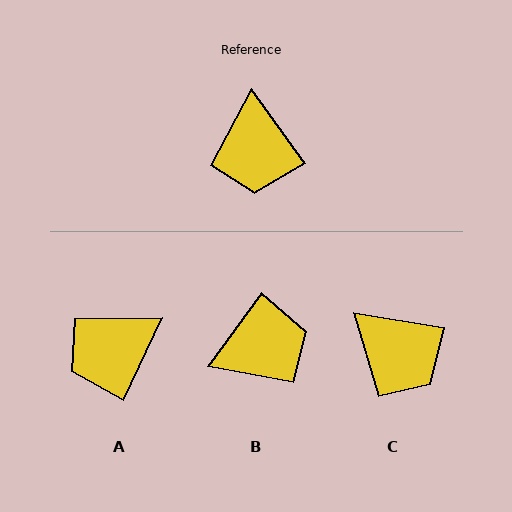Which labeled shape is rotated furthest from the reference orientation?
B, about 108 degrees away.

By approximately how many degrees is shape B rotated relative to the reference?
Approximately 108 degrees counter-clockwise.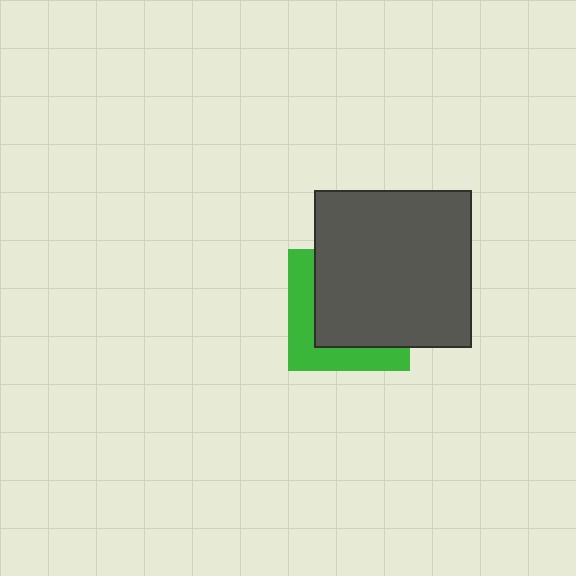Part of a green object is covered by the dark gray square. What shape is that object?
It is a square.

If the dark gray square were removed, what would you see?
You would see the complete green square.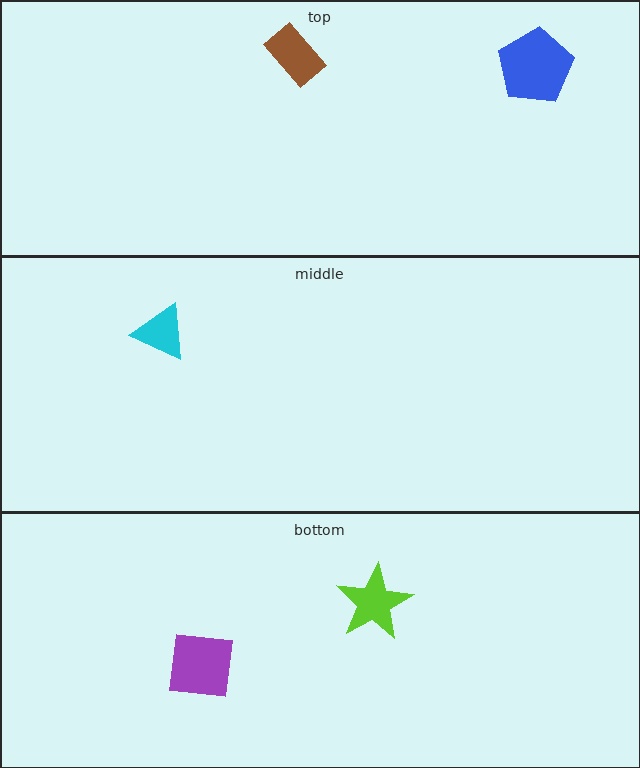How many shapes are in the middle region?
1.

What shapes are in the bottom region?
The lime star, the purple square.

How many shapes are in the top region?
2.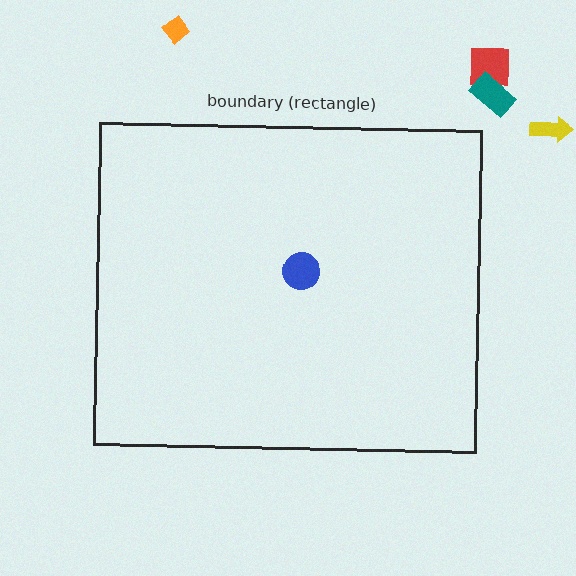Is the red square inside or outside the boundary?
Outside.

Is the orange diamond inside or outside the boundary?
Outside.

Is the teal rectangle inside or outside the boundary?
Outside.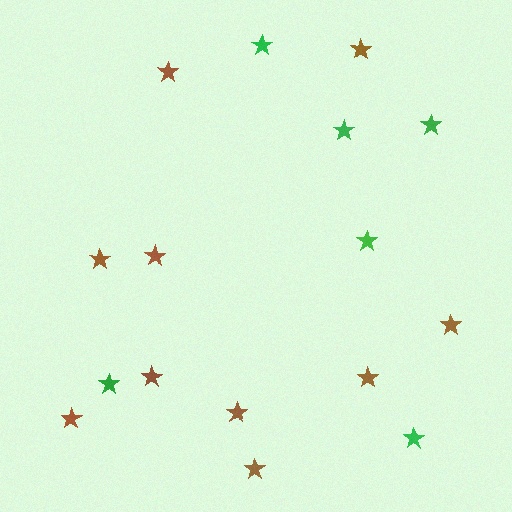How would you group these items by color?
There are 2 groups: one group of brown stars (10) and one group of green stars (6).